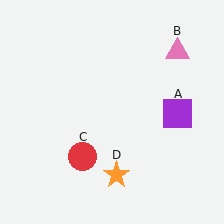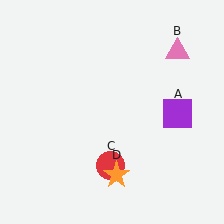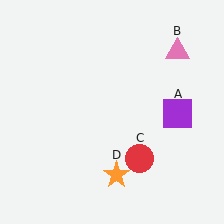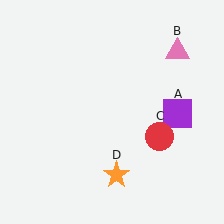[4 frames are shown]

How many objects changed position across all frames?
1 object changed position: red circle (object C).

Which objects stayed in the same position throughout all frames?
Purple square (object A) and pink triangle (object B) and orange star (object D) remained stationary.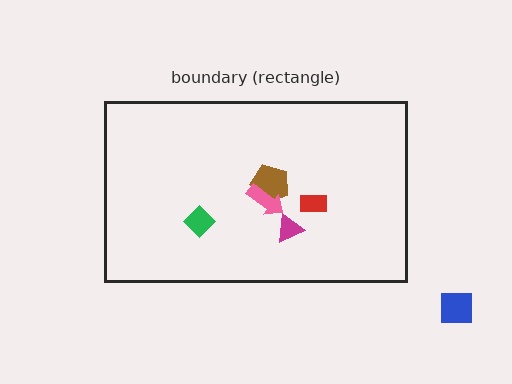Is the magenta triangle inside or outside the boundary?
Inside.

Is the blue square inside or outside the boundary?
Outside.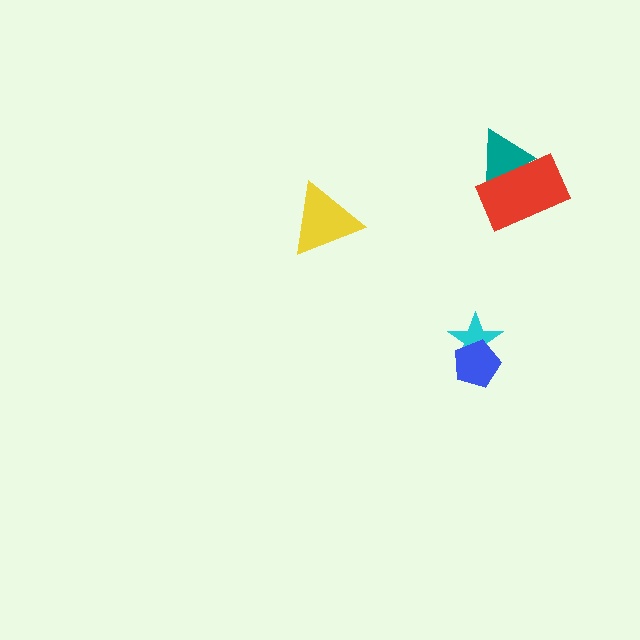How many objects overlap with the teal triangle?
1 object overlaps with the teal triangle.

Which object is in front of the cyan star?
The blue pentagon is in front of the cyan star.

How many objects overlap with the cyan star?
1 object overlaps with the cyan star.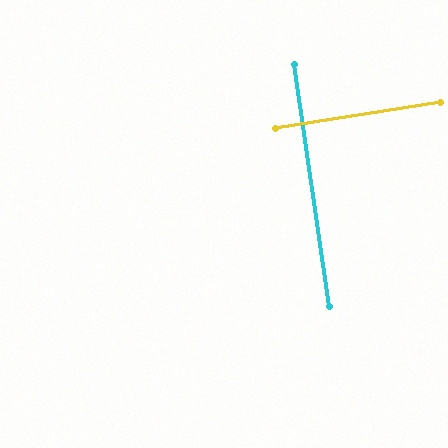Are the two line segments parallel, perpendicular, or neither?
Perpendicular — they meet at approximately 90°.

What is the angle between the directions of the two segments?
Approximately 90 degrees.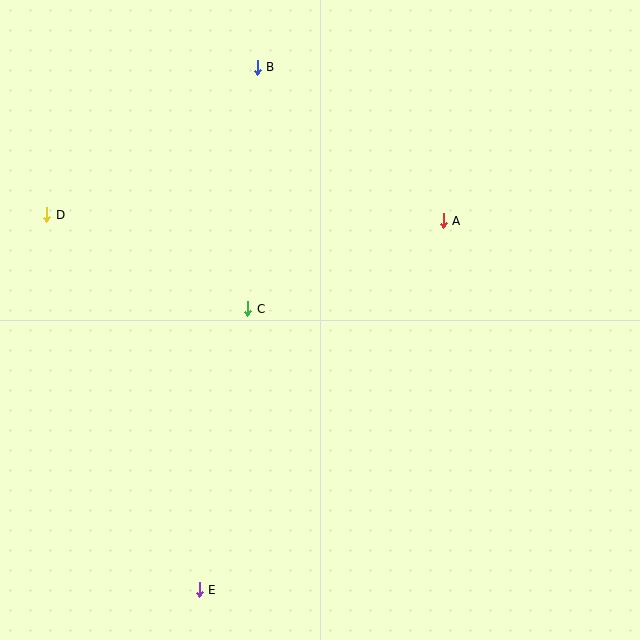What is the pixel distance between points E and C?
The distance between E and C is 285 pixels.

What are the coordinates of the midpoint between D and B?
The midpoint between D and B is at (152, 141).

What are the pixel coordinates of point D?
Point D is at (47, 215).